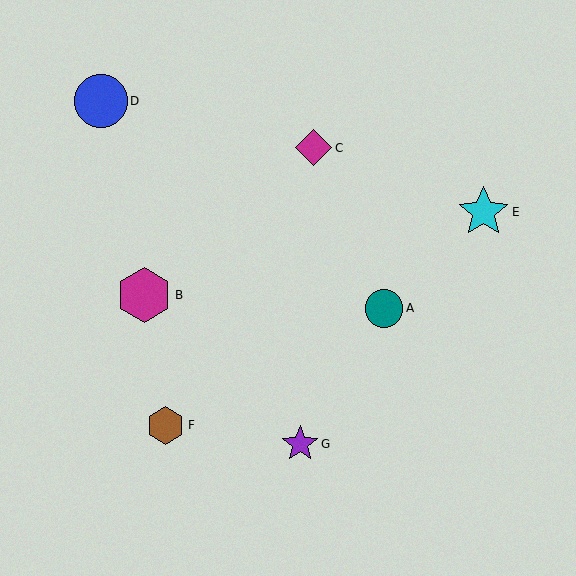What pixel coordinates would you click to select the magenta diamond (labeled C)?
Click at (314, 148) to select the magenta diamond C.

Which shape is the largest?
The magenta hexagon (labeled B) is the largest.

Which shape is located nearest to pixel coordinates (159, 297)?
The magenta hexagon (labeled B) at (144, 295) is nearest to that location.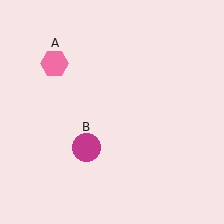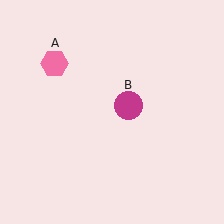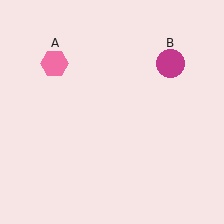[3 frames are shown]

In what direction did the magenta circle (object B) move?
The magenta circle (object B) moved up and to the right.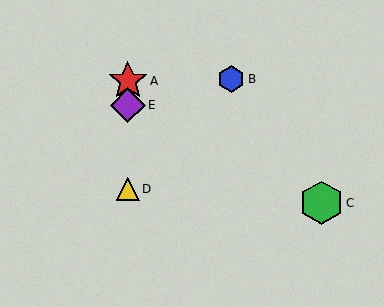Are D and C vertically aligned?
No, D is at x≈128 and C is at x≈322.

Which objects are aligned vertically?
Objects A, D, E are aligned vertically.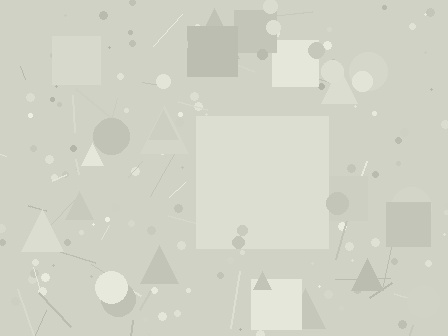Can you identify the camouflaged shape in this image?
The camouflaged shape is a square.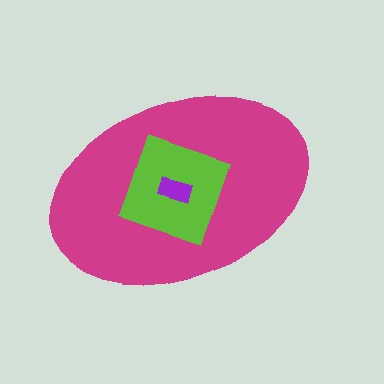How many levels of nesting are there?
3.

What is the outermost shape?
The magenta ellipse.